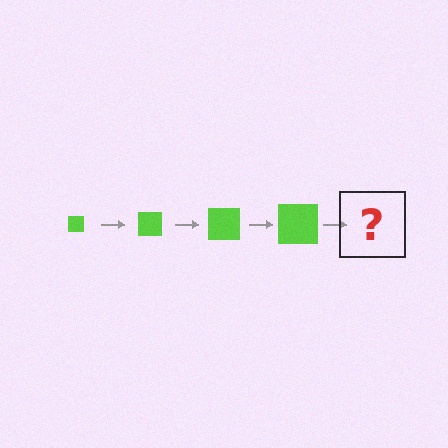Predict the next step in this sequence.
The next step is a lime square, larger than the previous one.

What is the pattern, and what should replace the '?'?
The pattern is that the square gets progressively larger each step. The '?' should be a lime square, larger than the previous one.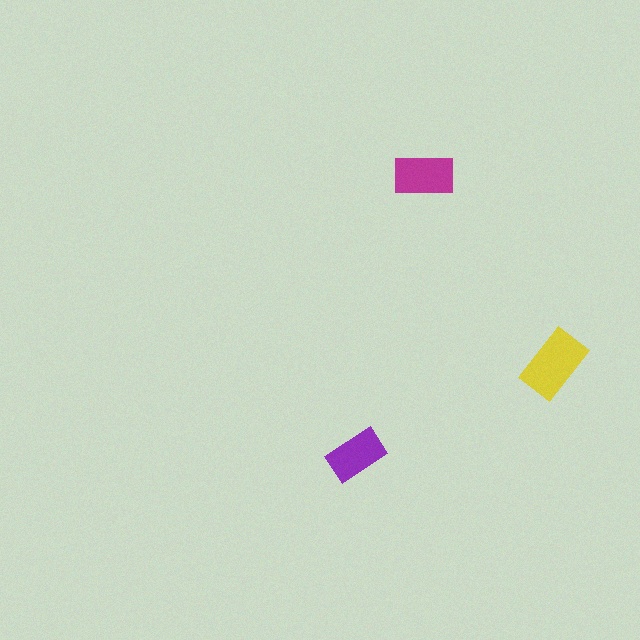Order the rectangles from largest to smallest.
the yellow one, the magenta one, the purple one.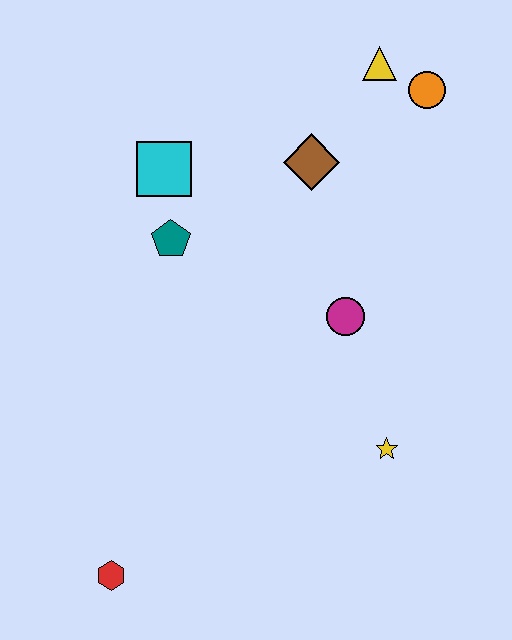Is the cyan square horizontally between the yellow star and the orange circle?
No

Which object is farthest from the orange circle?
The red hexagon is farthest from the orange circle.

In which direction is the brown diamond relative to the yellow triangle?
The brown diamond is below the yellow triangle.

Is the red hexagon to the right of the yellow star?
No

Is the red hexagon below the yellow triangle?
Yes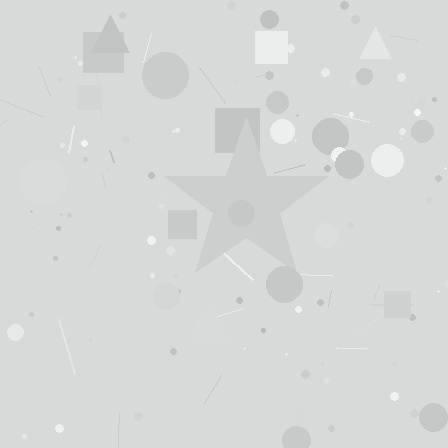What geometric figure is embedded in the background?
A star is embedded in the background.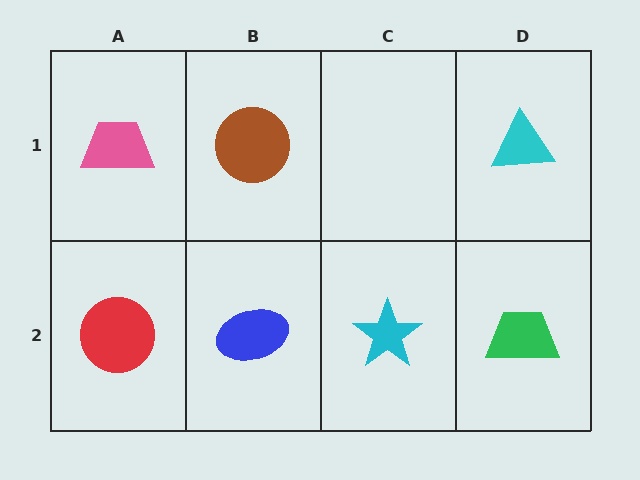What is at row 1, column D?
A cyan triangle.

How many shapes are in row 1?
3 shapes.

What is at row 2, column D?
A green trapezoid.